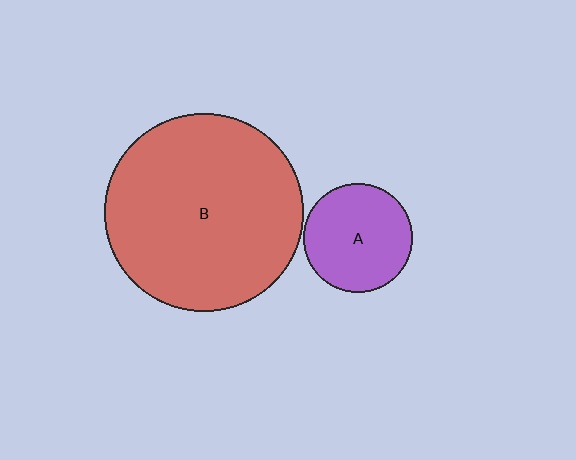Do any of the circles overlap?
No, none of the circles overlap.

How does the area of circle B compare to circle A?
Approximately 3.3 times.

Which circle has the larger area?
Circle B (red).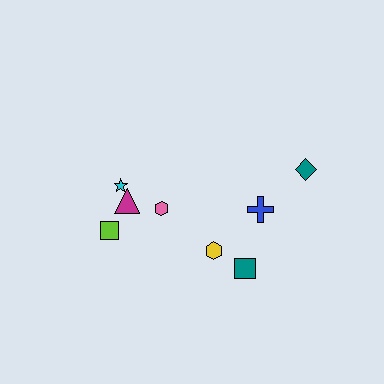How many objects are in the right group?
There are 3 objects.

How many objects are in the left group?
There are 5 objects.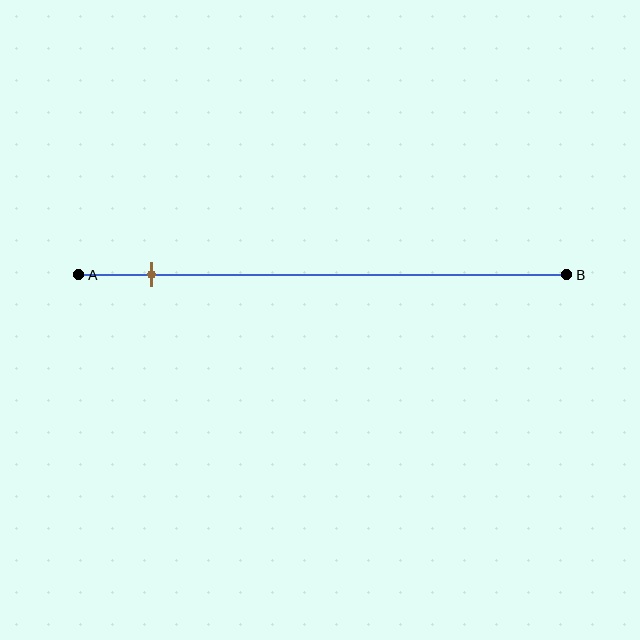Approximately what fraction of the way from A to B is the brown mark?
The brown mark is approximately 15% of the way from A to B.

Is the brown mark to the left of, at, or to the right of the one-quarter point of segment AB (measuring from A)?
The brown mark is to the left of the one-quarter point of segment AB.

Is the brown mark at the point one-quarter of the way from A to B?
No, the mark is at about 15% from A, not at the 25% one-quarter point.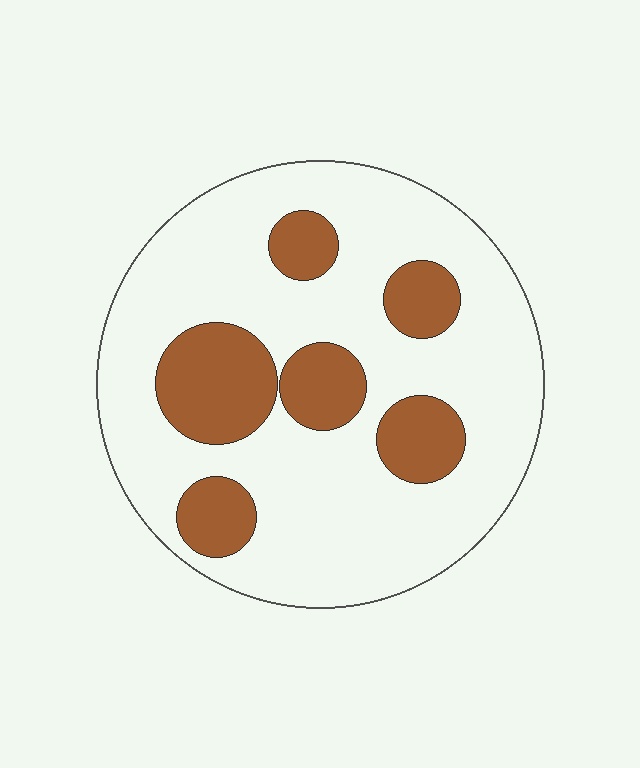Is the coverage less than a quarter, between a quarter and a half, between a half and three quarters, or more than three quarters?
Less than a quarter.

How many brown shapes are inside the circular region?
6.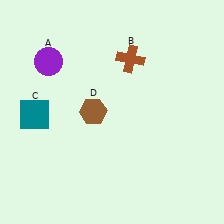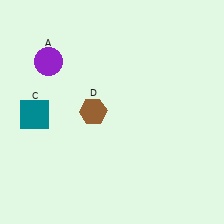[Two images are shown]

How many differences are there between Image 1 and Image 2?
There is 1 difference between the two images.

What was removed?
The brown cross (B) was removed in Image 2.